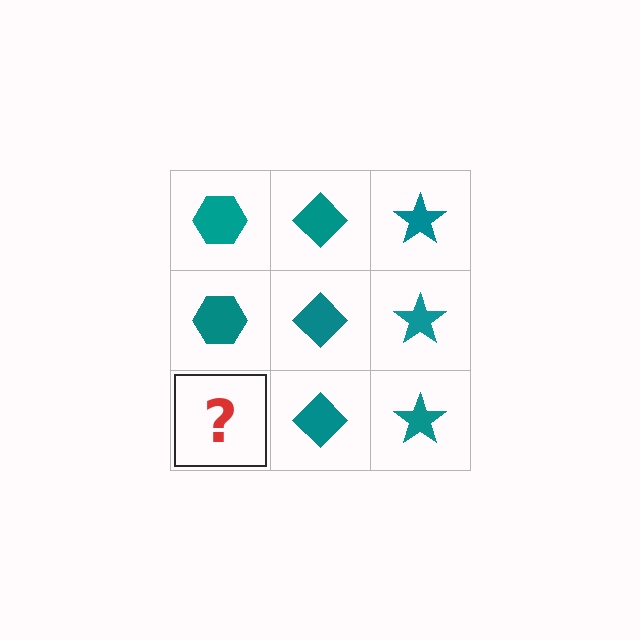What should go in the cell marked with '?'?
The missing cell should contain a teal hexagon.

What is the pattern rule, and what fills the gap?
The rule is that each column has a consistent shape. The gap should be filled with a teal hexagon.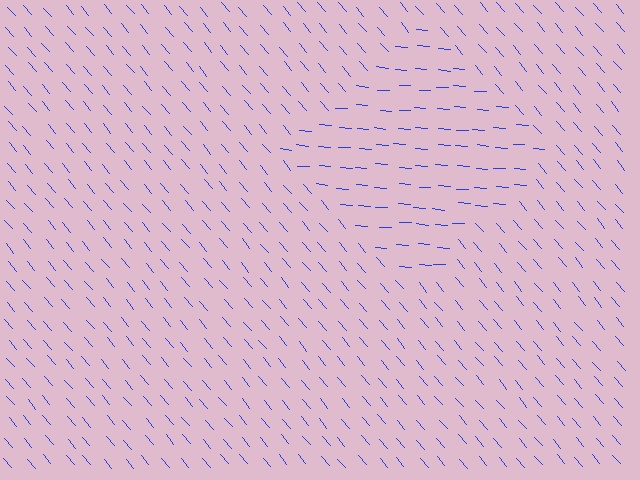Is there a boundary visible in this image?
Yes, there is a texture boundary formed by a change in line orientation.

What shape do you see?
I see a diamond.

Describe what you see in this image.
The image is filled with small blue line segments. A diamond region in the image has lines oriented differently from the surrounding lines, creating a visible texture boundary.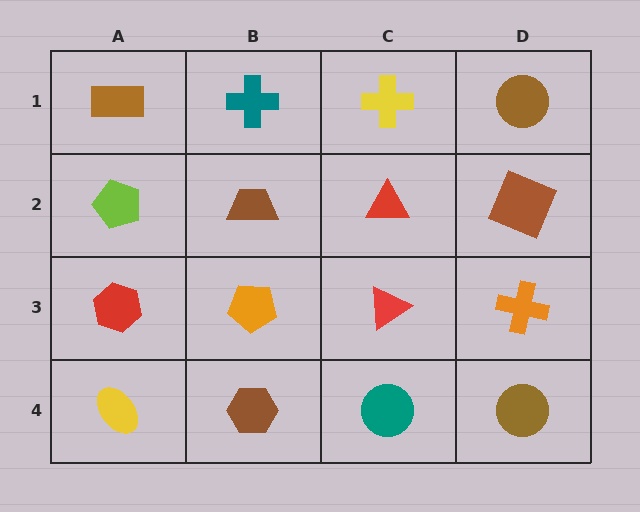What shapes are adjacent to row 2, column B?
A teal cross (row 1, column B), an orange pentagon (row 3, column B), a lime pentagon (row 2, column A), a red triangle (row 2, column C).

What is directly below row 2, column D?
An orange cross.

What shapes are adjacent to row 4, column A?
A red hexagon (row 3, column A), a brown hexagon (row 4, column B).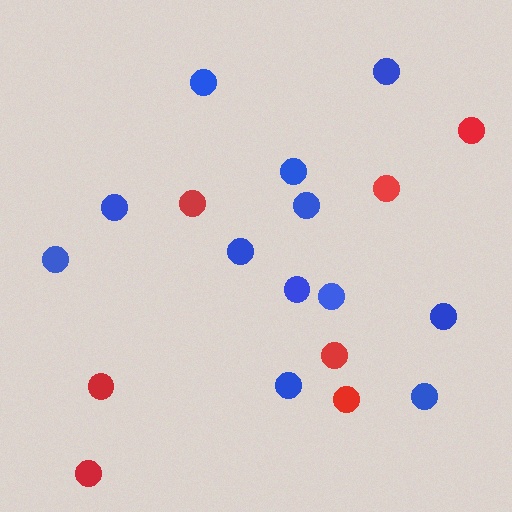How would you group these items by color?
There are 2 groups: one group of red circles (7) and one group of blue circles (12).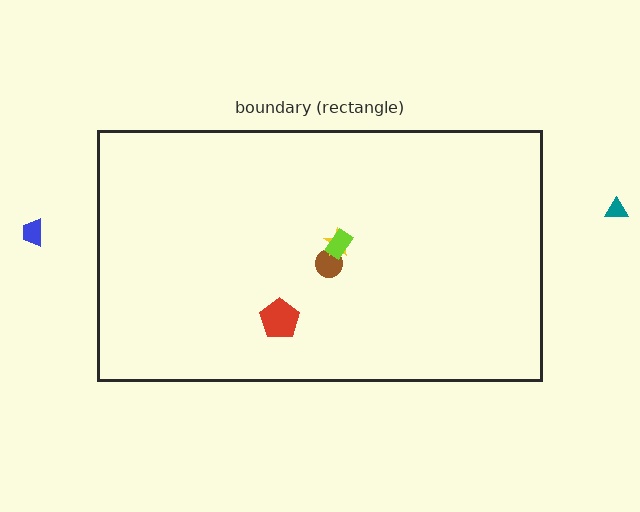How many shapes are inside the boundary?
4 inside, 2 outside.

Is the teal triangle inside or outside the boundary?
Outside.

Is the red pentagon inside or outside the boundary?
Inside.